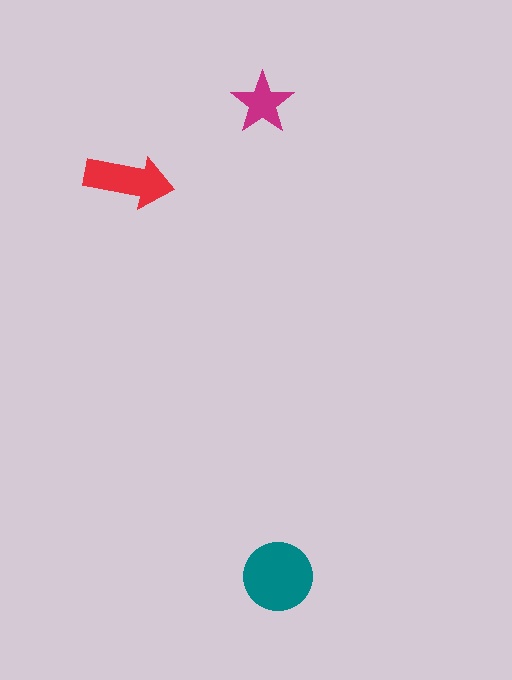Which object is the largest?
The teal circle.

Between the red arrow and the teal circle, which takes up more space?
The teal circle.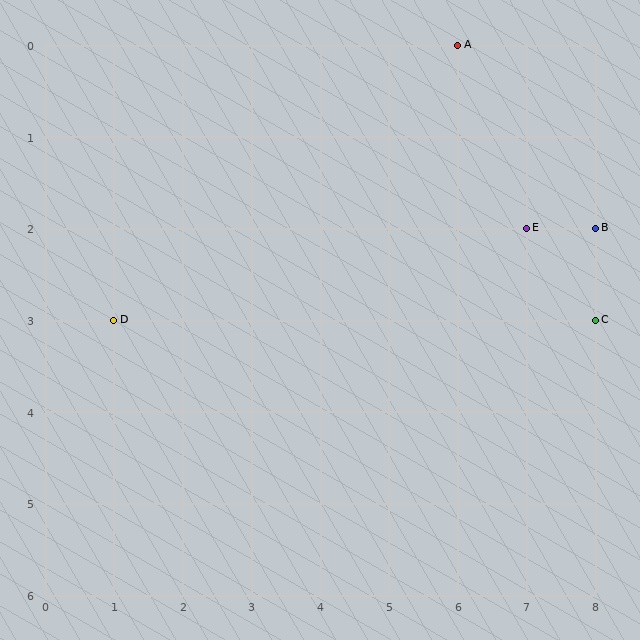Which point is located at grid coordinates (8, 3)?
Point C is at (8, 3).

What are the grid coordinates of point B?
Point B is at grid coordinates (8, 2).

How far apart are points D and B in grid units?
Points D and B are 7 columns and 1 row apart (about 7.1 grid units diagonally).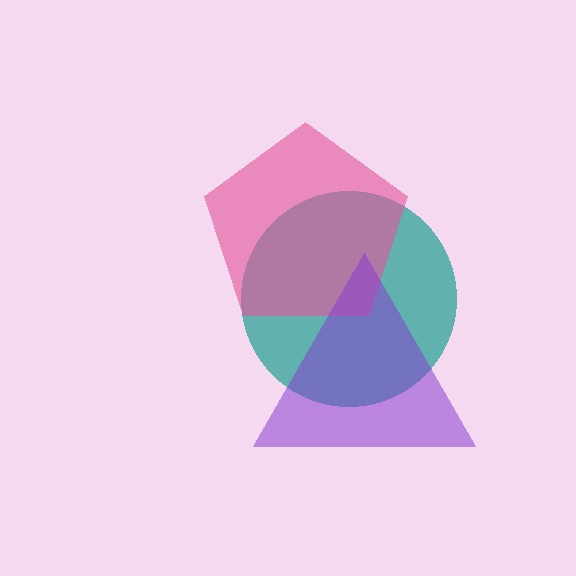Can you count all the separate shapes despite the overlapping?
Yes, there are 3 separate shapes.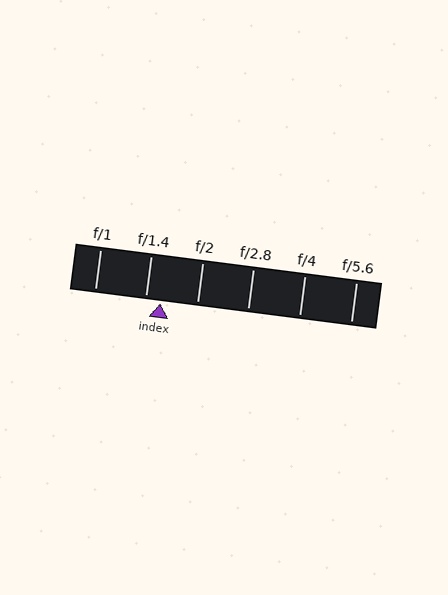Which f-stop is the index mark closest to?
The index mark is closest to f/1.4.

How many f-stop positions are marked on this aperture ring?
There are 6 f-stop positions marked.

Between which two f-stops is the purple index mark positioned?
The index mark is between f/1.4 and f/2.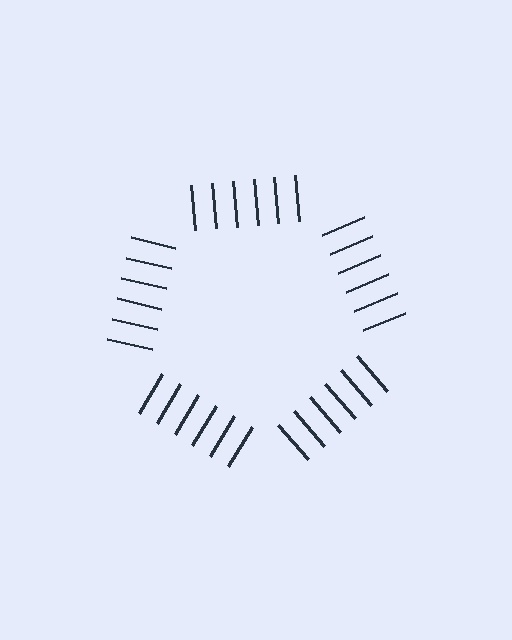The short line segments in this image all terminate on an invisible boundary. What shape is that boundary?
An illusory pentagon — the line segments terminate on its edges but no continuous stroke is drawn.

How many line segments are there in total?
30 — 6 along each of the 5 edges.